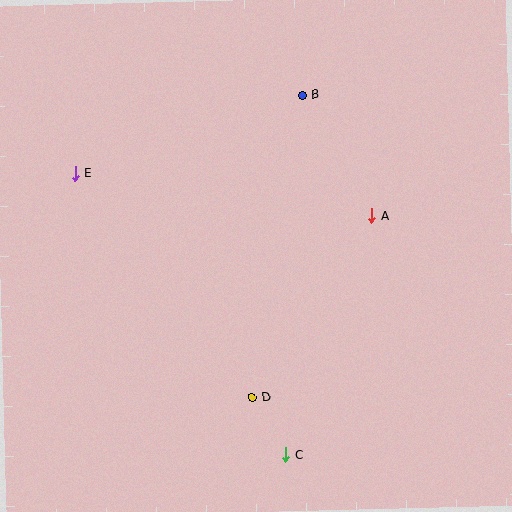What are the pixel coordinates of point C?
Point C is at (286, 455).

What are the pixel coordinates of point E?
Point E is at (75, 174).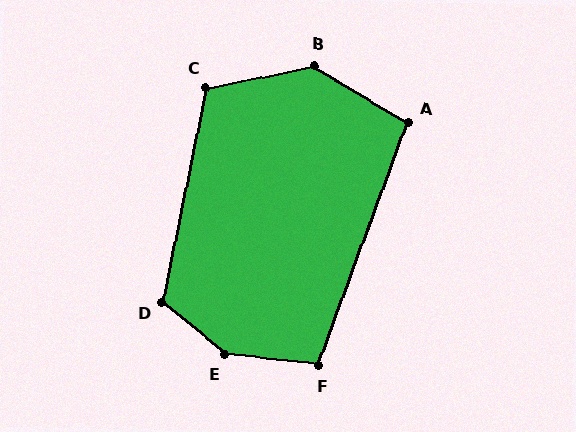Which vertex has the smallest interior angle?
A, at approximately 101 degrees.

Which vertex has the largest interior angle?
E, at approximately 146 degrees.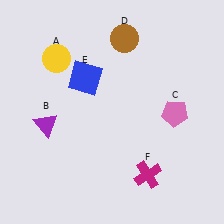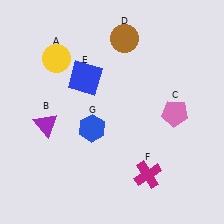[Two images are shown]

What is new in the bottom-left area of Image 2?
A blue hexagon (G) was added in the bottom-left area of Image 2.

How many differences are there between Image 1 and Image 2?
There is 1 difference between the two images.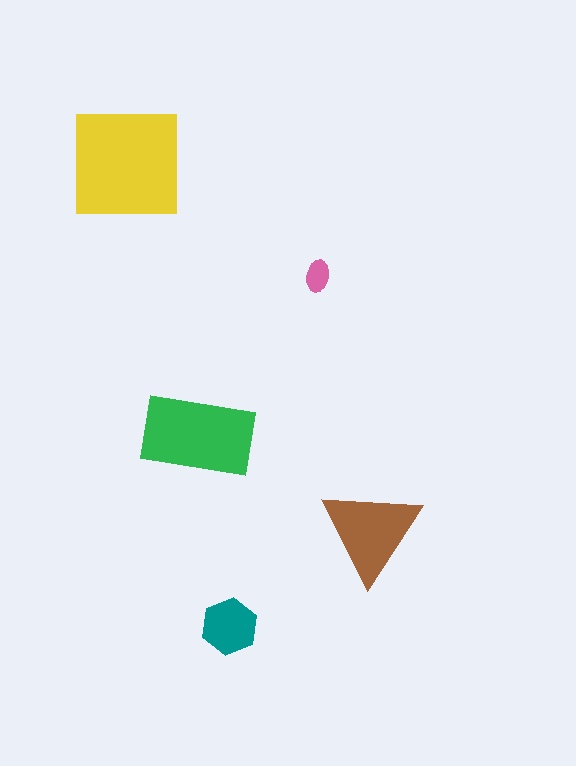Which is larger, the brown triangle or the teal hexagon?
The brown triangle.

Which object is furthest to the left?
The yellow square is leftmost.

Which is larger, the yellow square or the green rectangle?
The yellow square.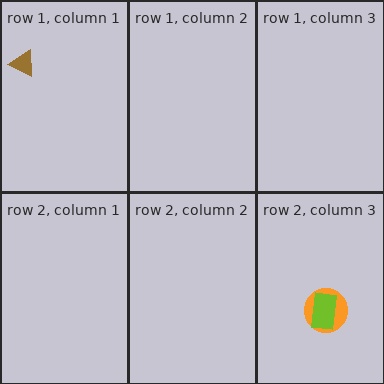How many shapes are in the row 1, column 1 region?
1.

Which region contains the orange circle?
The row 2, column 3 region.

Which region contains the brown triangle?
The row 1, column 1 region.